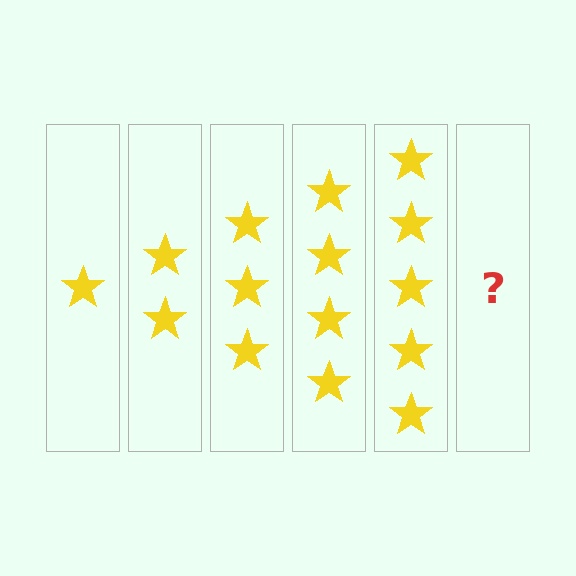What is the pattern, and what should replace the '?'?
The pattern is that each step adds one more star. The '?' should be 6 stars.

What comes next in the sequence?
The next element should be 6 stars.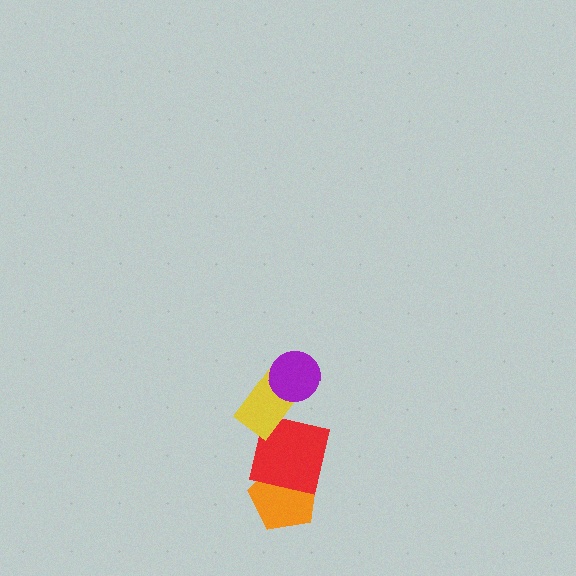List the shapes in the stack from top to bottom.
From top to bottom: the purple circle, the yellow rectangle, the red square, the orange pentagon.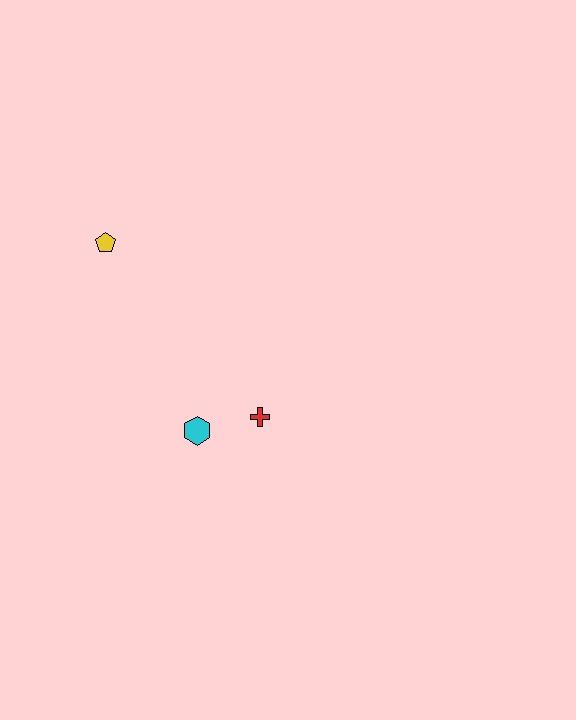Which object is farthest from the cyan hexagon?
The yellow pentagon is farthest from the cyan hexagon.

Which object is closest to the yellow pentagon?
The cyan hexagon is closest to the yellow pentagon.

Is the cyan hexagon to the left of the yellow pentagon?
No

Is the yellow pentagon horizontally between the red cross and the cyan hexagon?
No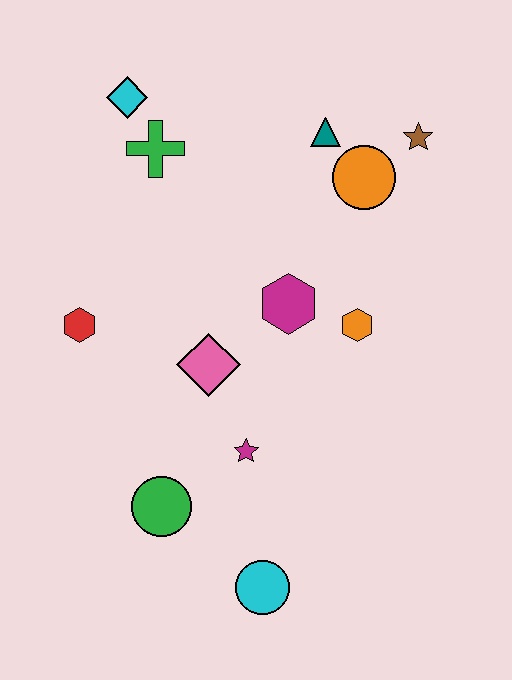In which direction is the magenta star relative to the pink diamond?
The magenta star is below the pink diamond.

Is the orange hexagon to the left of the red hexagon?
No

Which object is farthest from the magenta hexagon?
The cyan circle is farthest from the magenta hexagon.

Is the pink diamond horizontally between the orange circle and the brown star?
No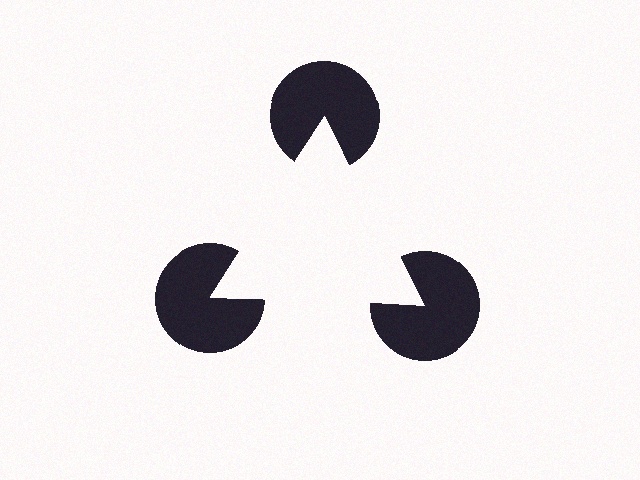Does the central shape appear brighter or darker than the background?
It typically appears slightly brighter than the background, even though no actual brightness change is drawn.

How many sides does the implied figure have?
3 sides.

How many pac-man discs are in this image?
There are 3 — one at each vertex of the illusory triangle.